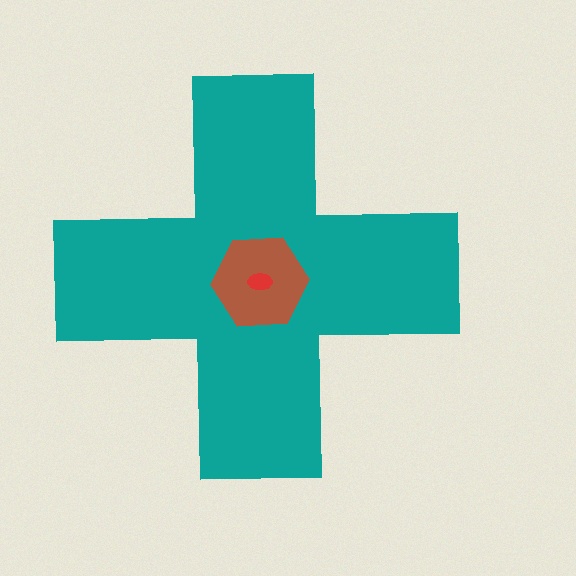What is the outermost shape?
The teal cross.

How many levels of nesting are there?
3.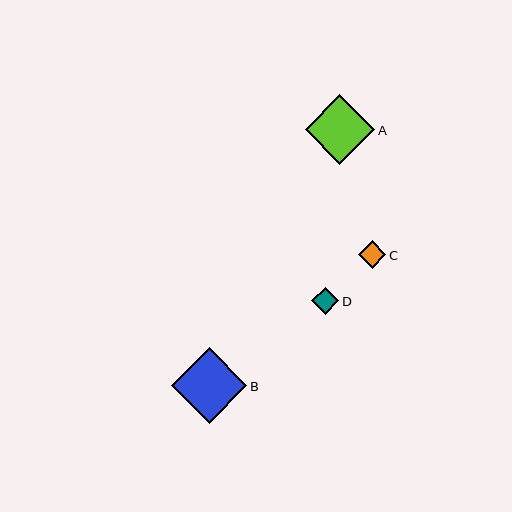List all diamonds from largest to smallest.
From largest to smallest: B, A, C, D.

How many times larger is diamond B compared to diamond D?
Diamond B is approximately 2.8 times the size of diamond D.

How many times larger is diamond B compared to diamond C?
Diamond B is approximately 2.7 times the size of diamond C.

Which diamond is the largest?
Diamond B is the largest with a size of approximately 76 pixels.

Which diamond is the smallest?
Diamond D is the smallest with a size of approximately 27 pixels.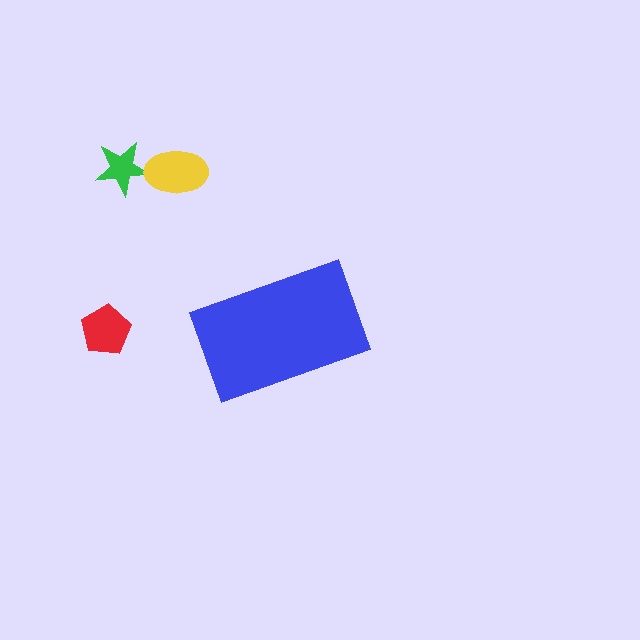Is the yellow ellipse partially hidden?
No, the yellow ellipse is fully visible.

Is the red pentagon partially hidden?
No, the red pentagon is fully visible.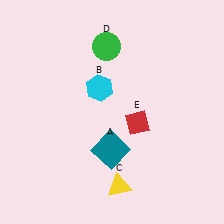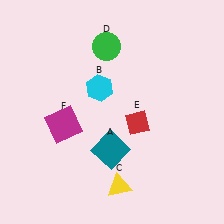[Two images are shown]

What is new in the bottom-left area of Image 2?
A magenta square (F) was added in the bottom-left area of Image 2.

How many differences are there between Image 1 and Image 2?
There is 1 difference between the two images.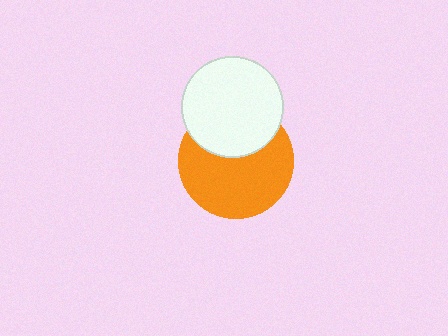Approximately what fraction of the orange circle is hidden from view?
Roughly 35% of the orange circle is hidden behind the white circle.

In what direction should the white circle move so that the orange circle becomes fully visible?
The white circle should move up. That is the shortest direction to clear the overlap and leave the orange circle fully visible.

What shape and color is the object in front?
The object in front is a white circle.